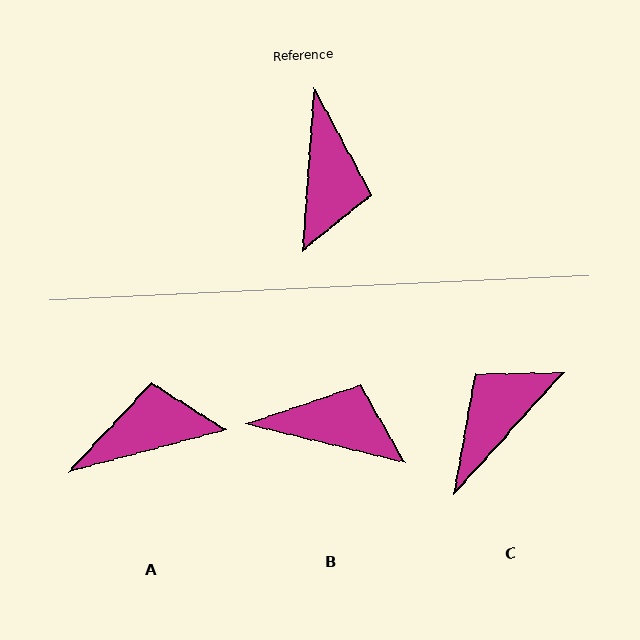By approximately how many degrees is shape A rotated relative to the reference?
Approximately 109 degrees counter-clockwise.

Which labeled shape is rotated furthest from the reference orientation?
C, about 142 degrees away.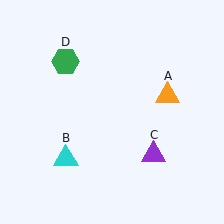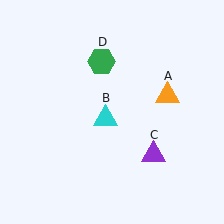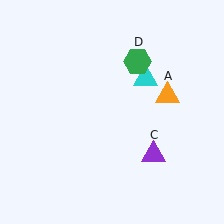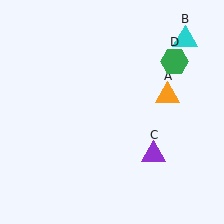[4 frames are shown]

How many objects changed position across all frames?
2 objects changed position: cyan triangle (object B), green hexagon (object D).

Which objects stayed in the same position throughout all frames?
Orange triangle (object A) and purple triangle (object C) remained stationary.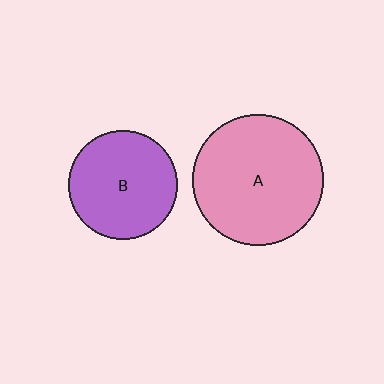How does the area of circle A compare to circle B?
Approximately 1.4 times.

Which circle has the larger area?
Circle A (pink).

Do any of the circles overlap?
No, none of the circles overlap.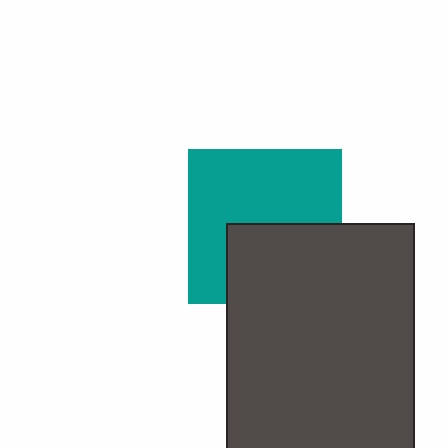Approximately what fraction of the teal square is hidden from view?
Roughly 39% of the teal square is hidden behind the dark gray rectangle.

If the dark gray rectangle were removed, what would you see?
You would see the complete teal square.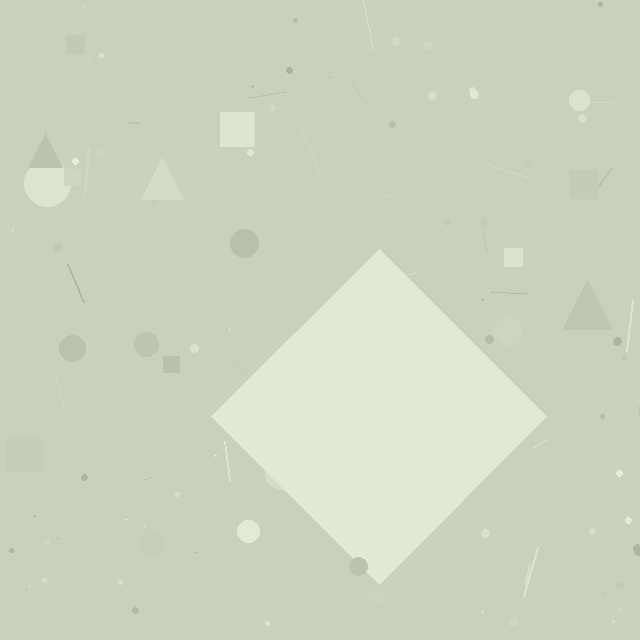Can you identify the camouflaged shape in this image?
The camouflaged shape is a diamond.